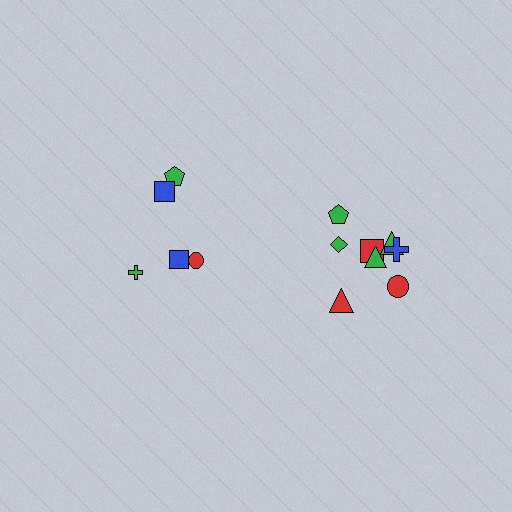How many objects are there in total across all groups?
There are 13 objects.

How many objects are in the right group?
There are 8 objects.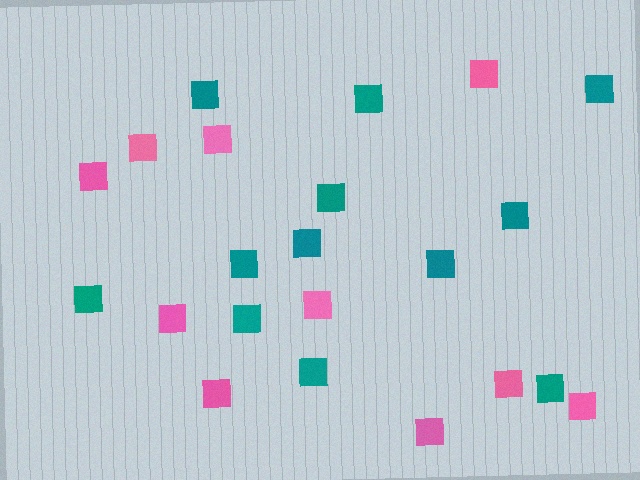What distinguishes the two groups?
There are 2 groups: one group of teal squares (12) and one group of pink squares (10).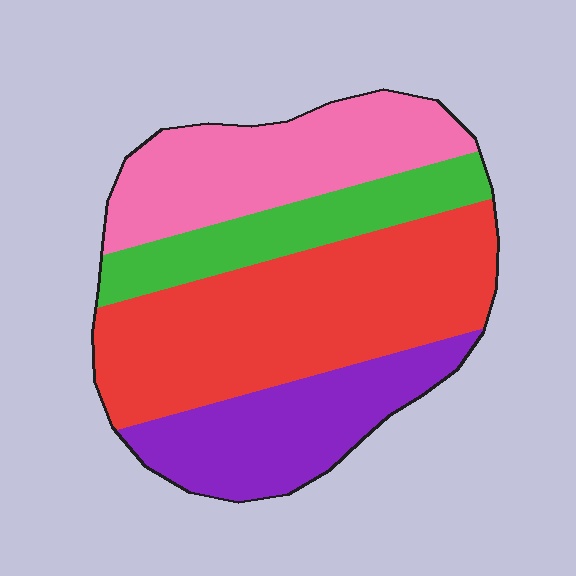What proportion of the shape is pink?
Pink covers about 25% of the shape.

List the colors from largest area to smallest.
From largest to smallest: red, pink, purple, green.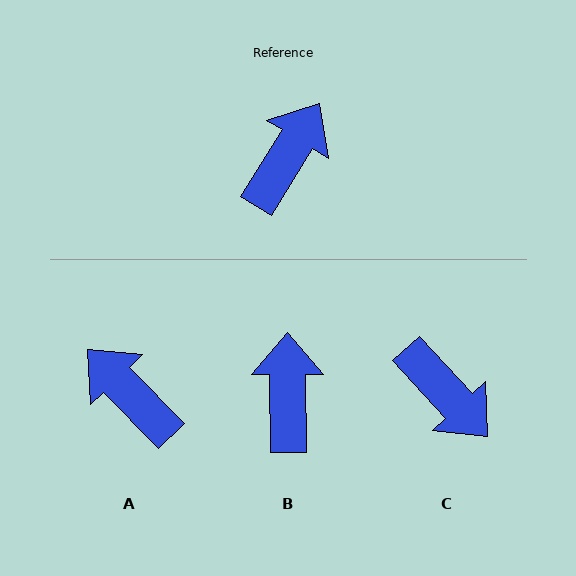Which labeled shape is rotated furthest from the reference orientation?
C, about 105 degrees away.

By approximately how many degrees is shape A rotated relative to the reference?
Approximately 76 degrees counter-clockwise.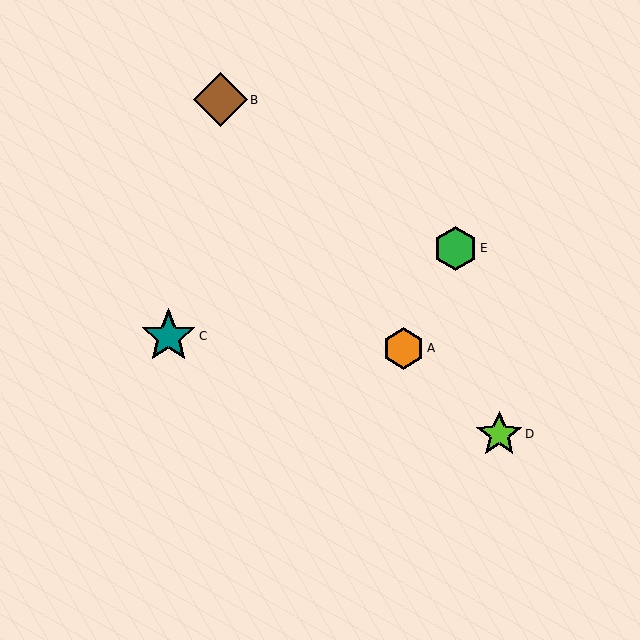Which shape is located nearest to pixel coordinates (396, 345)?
The orange hexagon (labeled A) at (404, 348) is nearest to that location.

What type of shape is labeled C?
Shape C is a teal star.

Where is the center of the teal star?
The center of the teal star is at (168, 336).